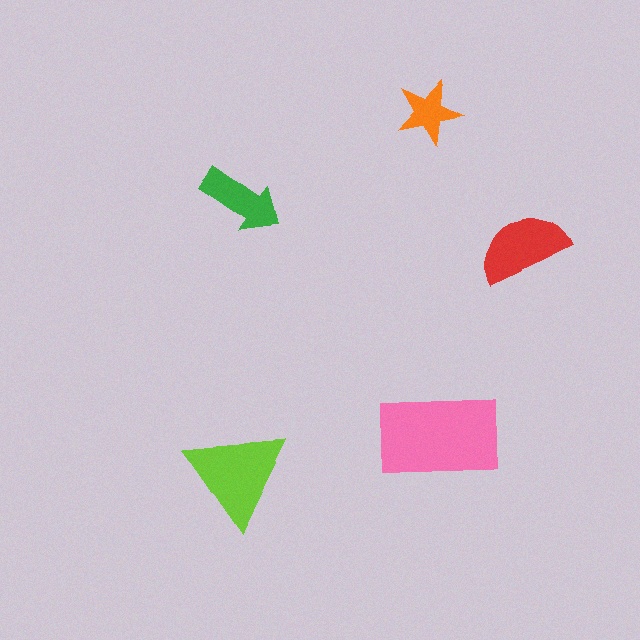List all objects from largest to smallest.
The pink rectangle, the lime triangle, the red semicircle, the green arrow, the orange star.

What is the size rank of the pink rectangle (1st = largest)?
1st.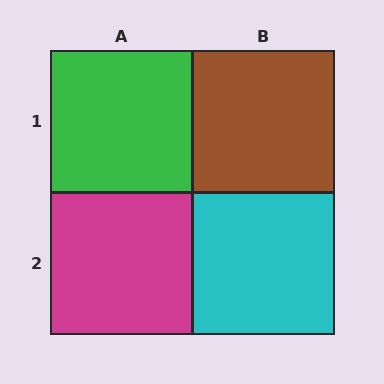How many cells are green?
1 cell is green.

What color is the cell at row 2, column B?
Cyan.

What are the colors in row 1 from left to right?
Green, brown.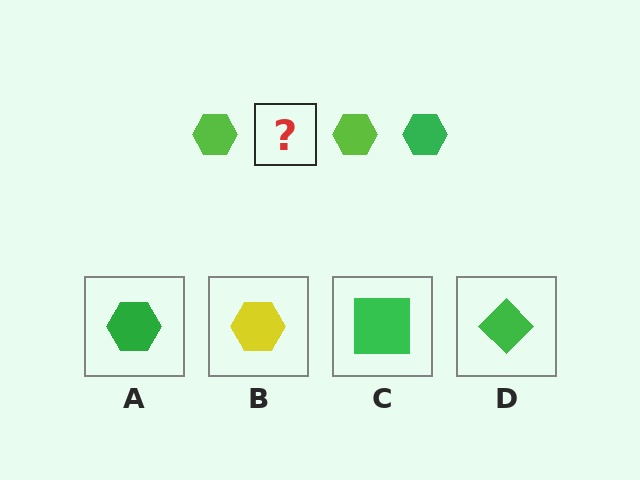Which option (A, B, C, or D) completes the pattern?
A.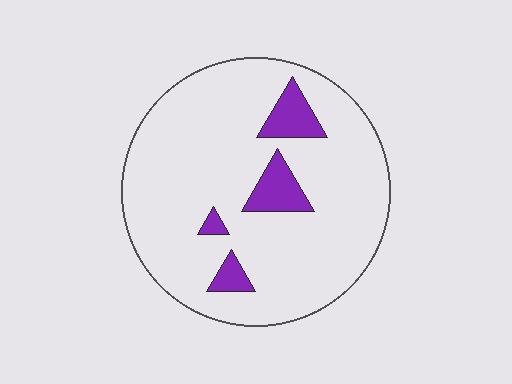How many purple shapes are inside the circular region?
4.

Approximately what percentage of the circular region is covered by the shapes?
Approximately 10%.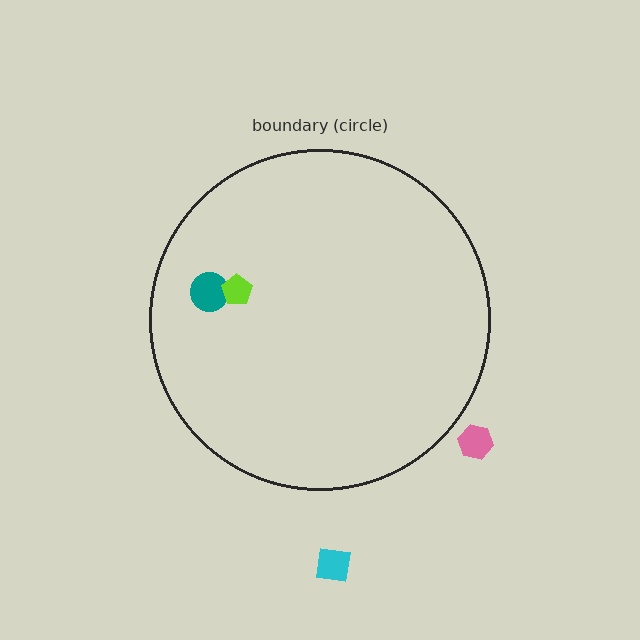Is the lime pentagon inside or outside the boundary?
Inside.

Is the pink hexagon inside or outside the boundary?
Outside.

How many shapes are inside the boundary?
2 inside, 2 outside.